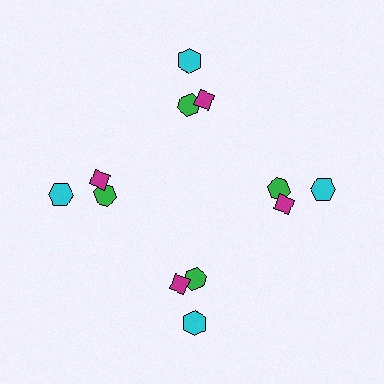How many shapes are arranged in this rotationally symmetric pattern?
There are 12 shapes, arranged in 4 groups of 3.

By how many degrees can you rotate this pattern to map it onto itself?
The pattern maps onto itself every 90 degrees of rotation.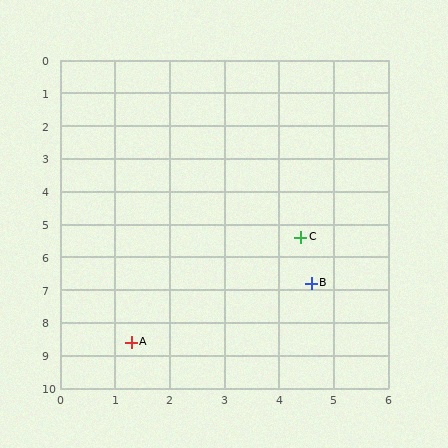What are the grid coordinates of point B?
Point B is at approximately (4.6, 6.8).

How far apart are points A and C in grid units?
Points A and C are about 4.5 grid units apart.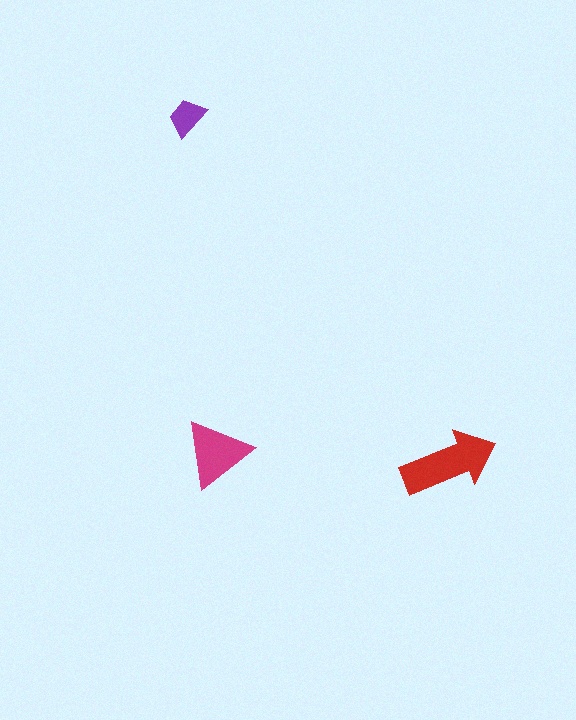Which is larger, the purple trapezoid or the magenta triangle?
The magenta triangle.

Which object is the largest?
The red arrow.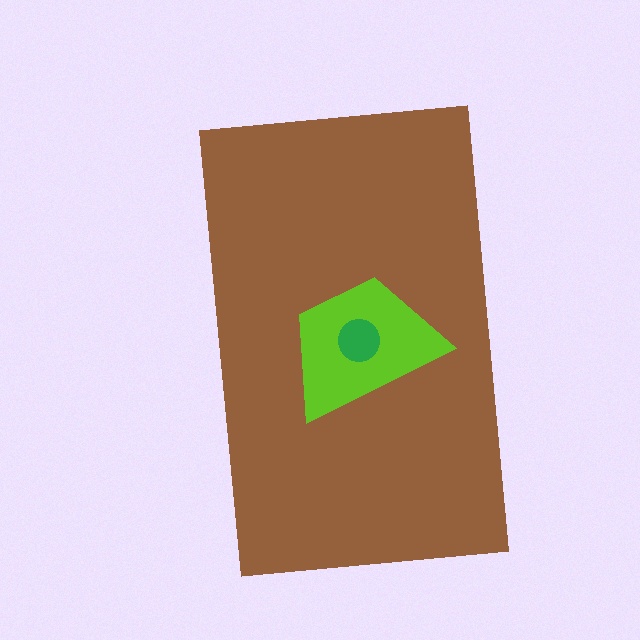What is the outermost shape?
The brown rectangle.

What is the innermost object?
The green circle.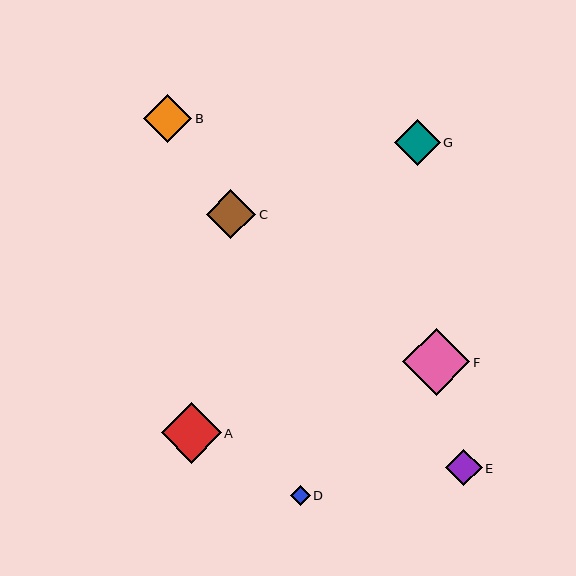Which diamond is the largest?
Diamond F is the largest with a size of approximately 67 pixels.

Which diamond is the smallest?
Diamond D is the smallest with a size of approximately 20 pixels.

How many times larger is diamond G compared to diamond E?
Diamond G is approximately 1.3 times the size of diamond E.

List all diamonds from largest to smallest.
From largest to smallest: F, A, C, B, G, E, D.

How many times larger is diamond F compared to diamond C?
Diamond F is approximately 1.4 times the size of diamond C.